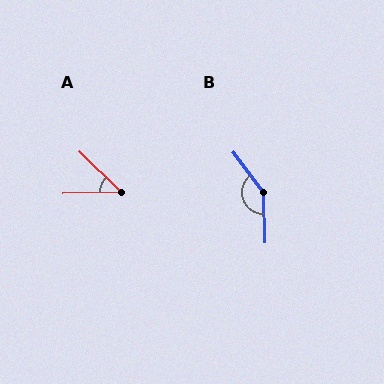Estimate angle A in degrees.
Approximately 46 degrees.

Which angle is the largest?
B, at approximately 145 degrees.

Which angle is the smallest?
A, at approximately 46 degrees.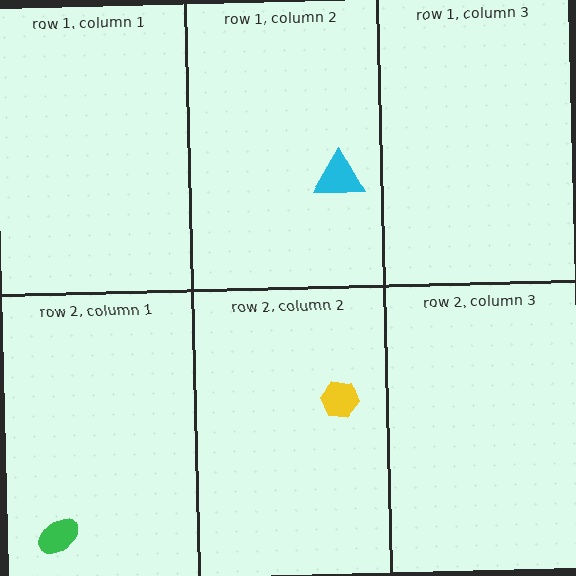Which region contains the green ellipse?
The row 2, column 1 region.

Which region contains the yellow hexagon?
The row 2, column 2 region.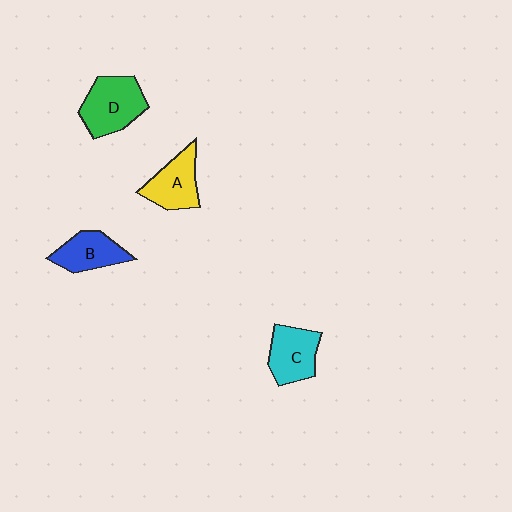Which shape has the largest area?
Shape D (green).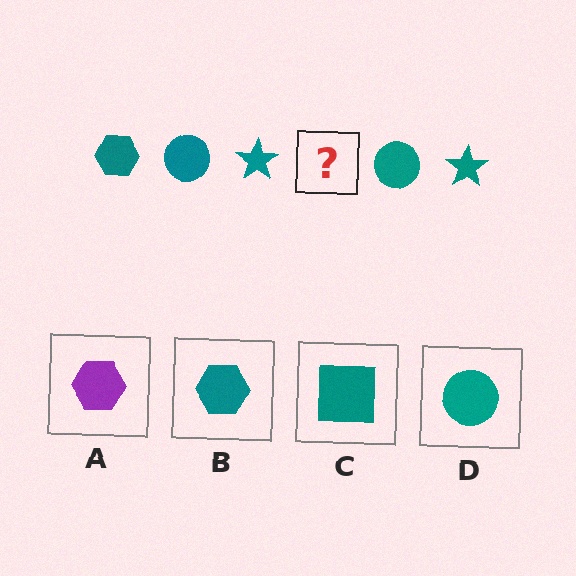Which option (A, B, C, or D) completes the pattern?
B.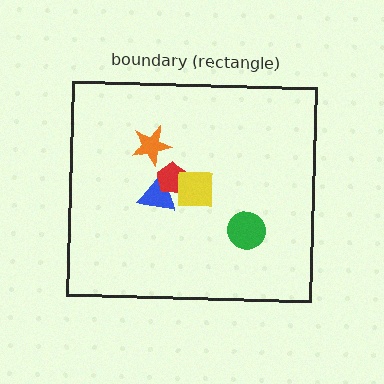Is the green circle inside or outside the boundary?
Inside.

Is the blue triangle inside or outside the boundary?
Inside.